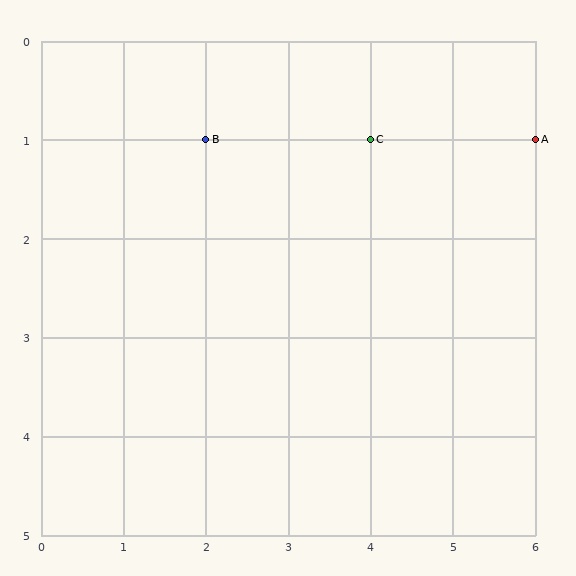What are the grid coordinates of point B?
Point B is at grid coordinates (2, 1).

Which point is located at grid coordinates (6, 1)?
Point A is at (6, 1).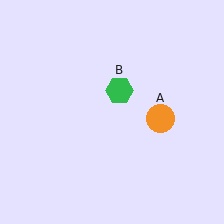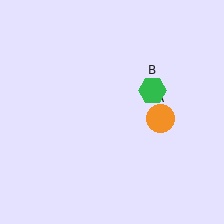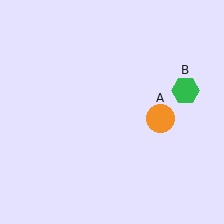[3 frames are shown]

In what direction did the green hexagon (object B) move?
The green hexagon (object B) moved right.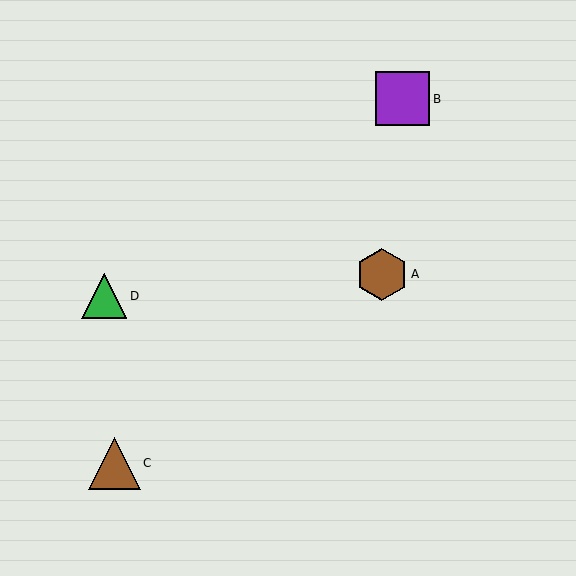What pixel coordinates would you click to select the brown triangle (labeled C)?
Click at (114, 463) to select the brown triangle C.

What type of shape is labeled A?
Shape A is a brown hexagon.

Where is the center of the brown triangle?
The center of the brown triangle is at (114, 463).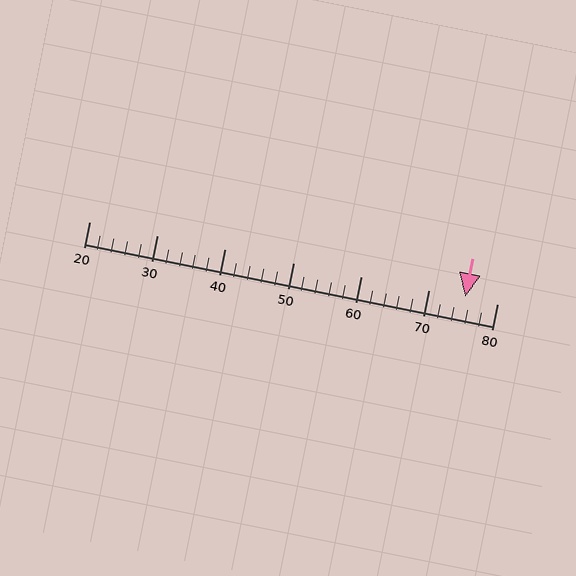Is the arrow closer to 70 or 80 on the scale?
The arrow is closer to 80.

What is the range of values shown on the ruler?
The ruler shows values from 20 to 80.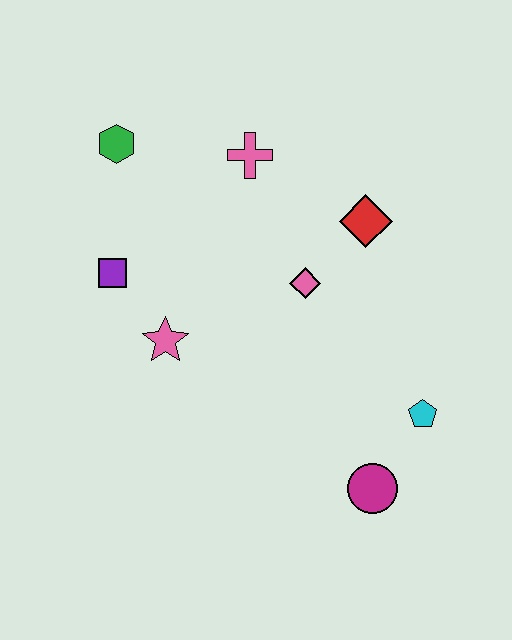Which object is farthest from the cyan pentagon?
The green hexagon is farthest from the cyan pentagon.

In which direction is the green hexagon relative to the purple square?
The green hexagon is above the purple square.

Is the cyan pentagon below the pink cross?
Yes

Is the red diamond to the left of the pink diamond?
No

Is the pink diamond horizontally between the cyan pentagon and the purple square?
Yes